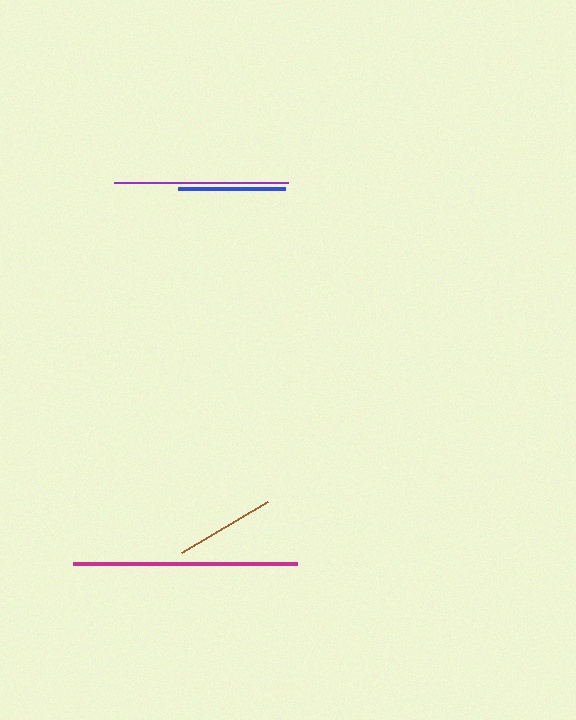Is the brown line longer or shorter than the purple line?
The purple line is longer than the brown line.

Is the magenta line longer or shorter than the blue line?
The magenta line is longer than the blue line.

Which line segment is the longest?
The magenta line is the longest at approximately 224 pixels.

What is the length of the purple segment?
The purple segment is approximately 174 pixels long.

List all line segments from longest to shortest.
From longest to shortest: magenta, purple, blue, brown.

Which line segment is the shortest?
The brown line is the shortest at approximately 100 pixels.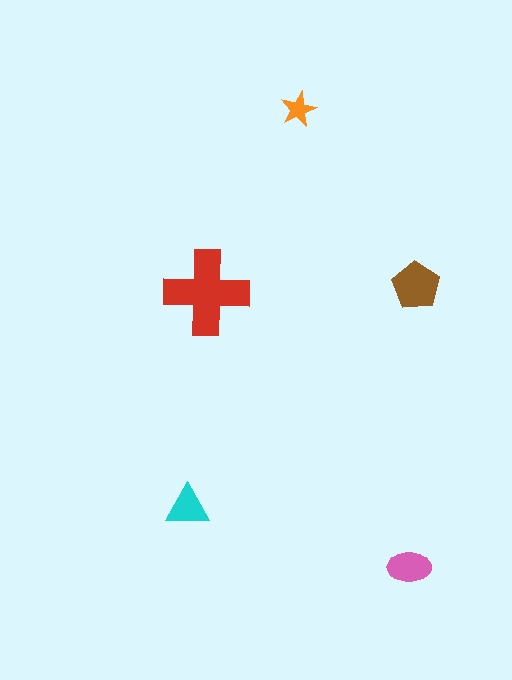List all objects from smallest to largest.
The orange star, the cyan triangle, the pink ellipse, the brown pentagon, the red cross.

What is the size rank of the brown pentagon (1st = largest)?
2nd.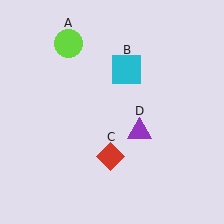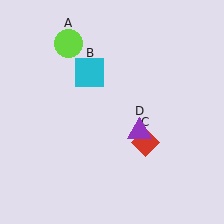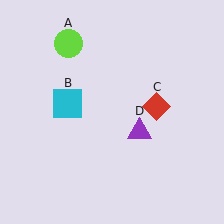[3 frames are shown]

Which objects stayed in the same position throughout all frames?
Lime circle (object A) and purple triangle (object D) remained stationary.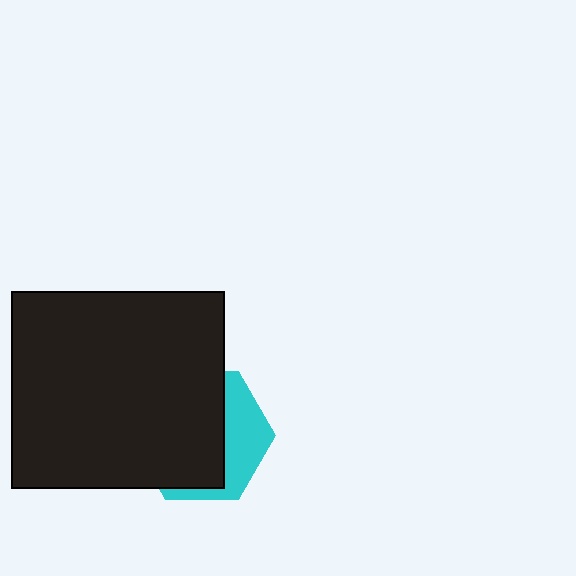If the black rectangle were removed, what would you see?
You would see the complete cyan hexagon.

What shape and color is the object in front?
The object in front is a black rectangle.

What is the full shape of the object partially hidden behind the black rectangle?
The partially hidden object is a cyan hexagon.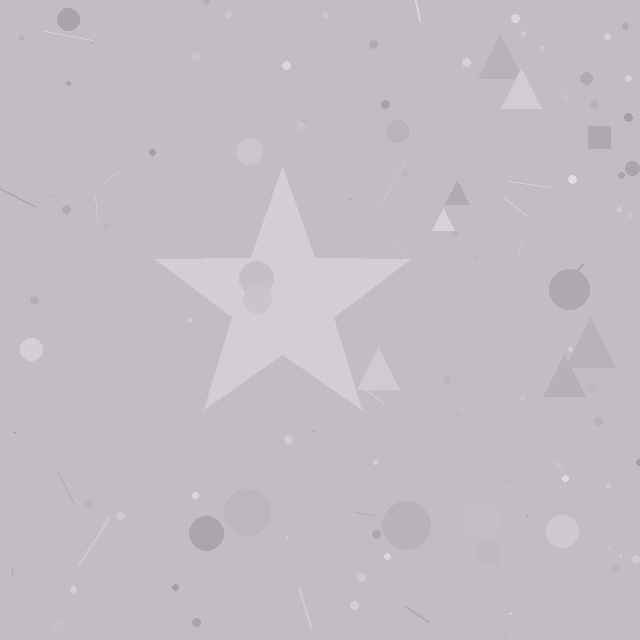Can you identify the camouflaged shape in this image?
The camouflaged shape is a star.